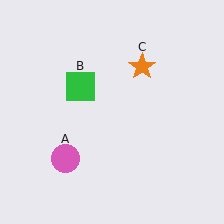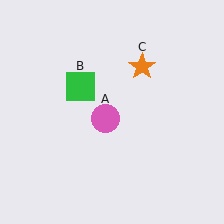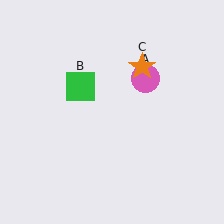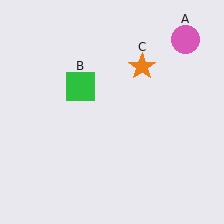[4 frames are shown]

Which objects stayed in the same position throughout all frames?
Green square (object B) and orange star (object C) remained stationary.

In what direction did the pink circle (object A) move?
The pink circle (object A) moved up and to the right.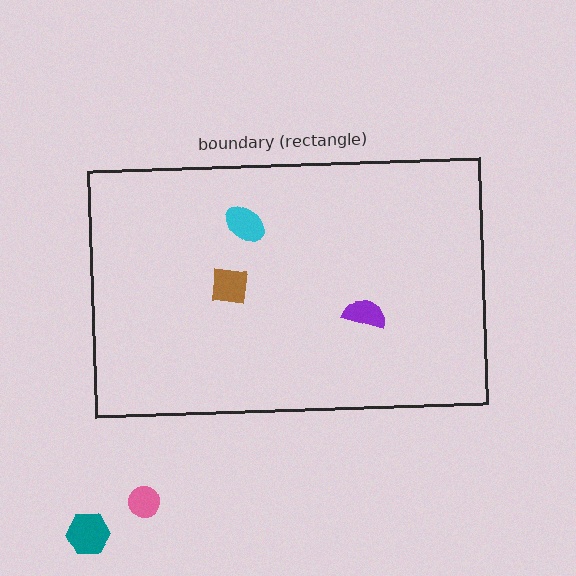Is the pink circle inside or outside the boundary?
Outside.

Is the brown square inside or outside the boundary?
Inside.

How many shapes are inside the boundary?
3 inside, 2 outside.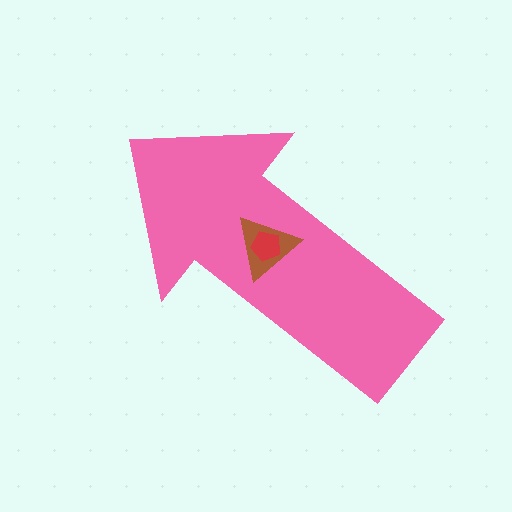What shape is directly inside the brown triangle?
The red pentagon.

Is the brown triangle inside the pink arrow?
Yes.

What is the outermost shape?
The pink arrow.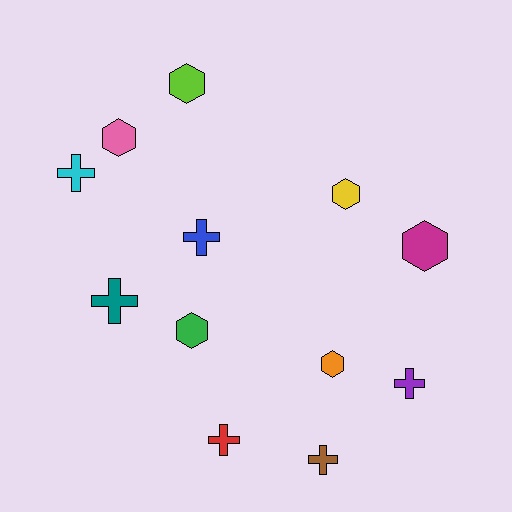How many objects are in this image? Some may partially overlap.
There are 12 objects.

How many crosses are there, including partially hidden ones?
There are 6 crosses.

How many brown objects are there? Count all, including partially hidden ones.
There is 1 brown object.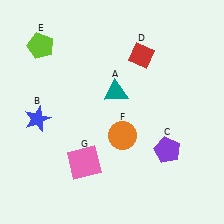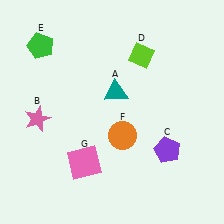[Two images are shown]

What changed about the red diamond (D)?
In Image 1, D is red. In Image 2, it changed to lime.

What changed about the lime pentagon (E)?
In Image 1, E is lime. In Image 2, it changed to green.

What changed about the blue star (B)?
In Image 1, B is blue. In Image 2, it changed to pink.